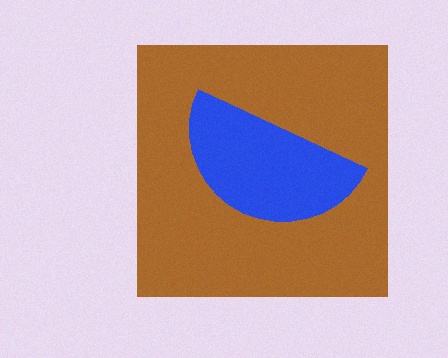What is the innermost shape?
The blue semicircle.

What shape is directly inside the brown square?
The blue semicircle.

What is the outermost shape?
The brown square.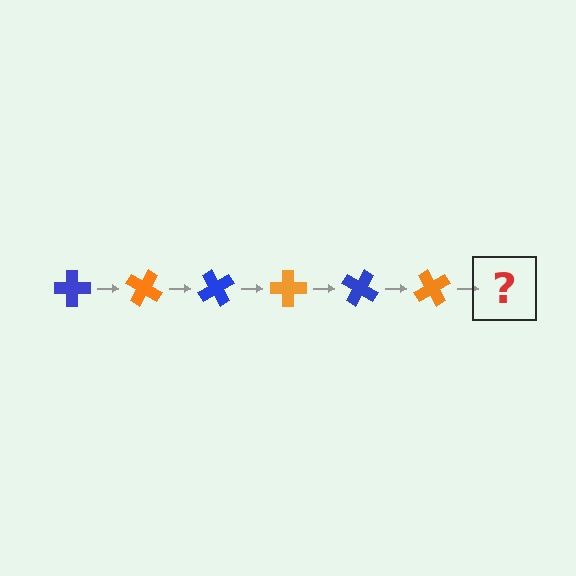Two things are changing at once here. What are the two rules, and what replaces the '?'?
The two rules are that it rotates 30 degrees each step and the color cycles through blue and orange. The '?' should be a blue cross, rotated 180 degrees from the start.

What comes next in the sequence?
The next element should be a blue cross, rotated 180 degrees from the start.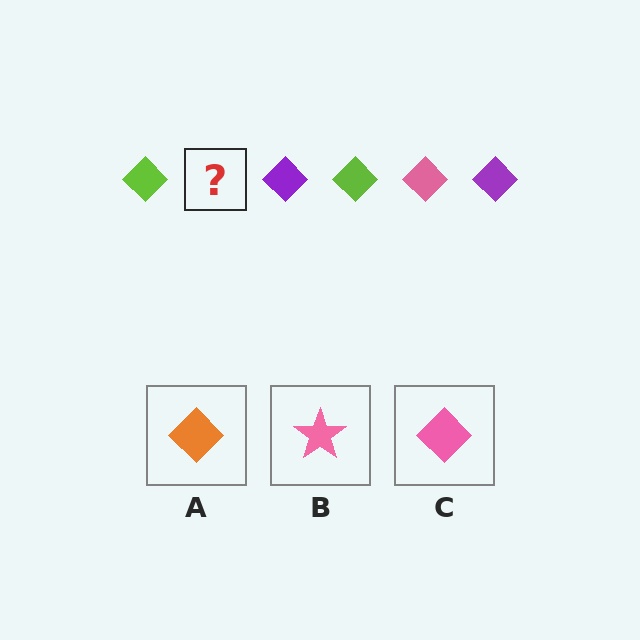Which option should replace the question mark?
Option C.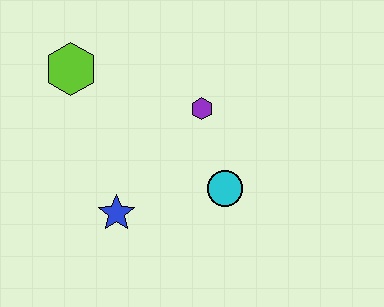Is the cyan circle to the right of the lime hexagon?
Yes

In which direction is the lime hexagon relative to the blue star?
The lime hexagon is above the blue star.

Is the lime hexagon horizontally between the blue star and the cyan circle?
No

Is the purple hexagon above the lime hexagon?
No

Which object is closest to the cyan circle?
The purple hexagon is closest to the cyan circle.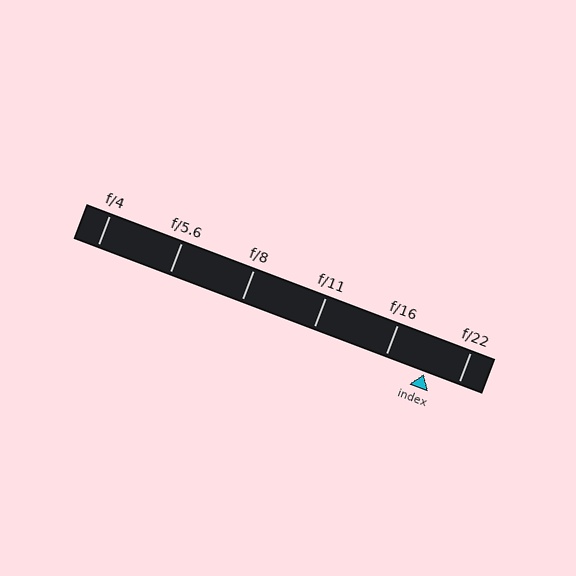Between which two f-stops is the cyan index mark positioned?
The index mark is between f/16 and f/22.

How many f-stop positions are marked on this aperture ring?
There are 6 f-stop positions marked.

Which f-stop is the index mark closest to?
The index mark is closest to f/22.